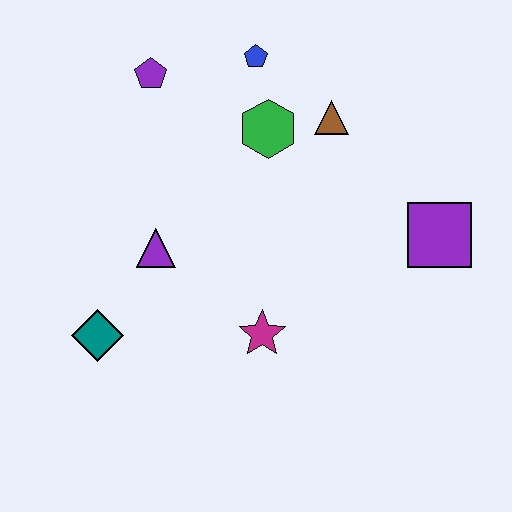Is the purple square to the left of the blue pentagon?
No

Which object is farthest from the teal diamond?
The purple square is farthest from the teal diamond.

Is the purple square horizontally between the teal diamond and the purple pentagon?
No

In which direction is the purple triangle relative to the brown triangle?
The purple triangle is to the left of the brown triangle.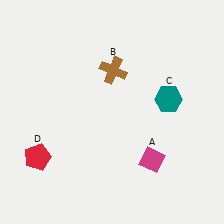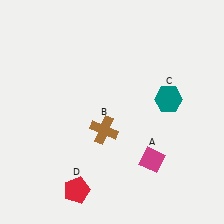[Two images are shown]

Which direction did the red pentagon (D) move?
The red pentagon (D) moved right.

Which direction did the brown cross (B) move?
The brown cross (B) moved down.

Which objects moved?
The objects that moved are: the brown cross (B), the red pentagon (D).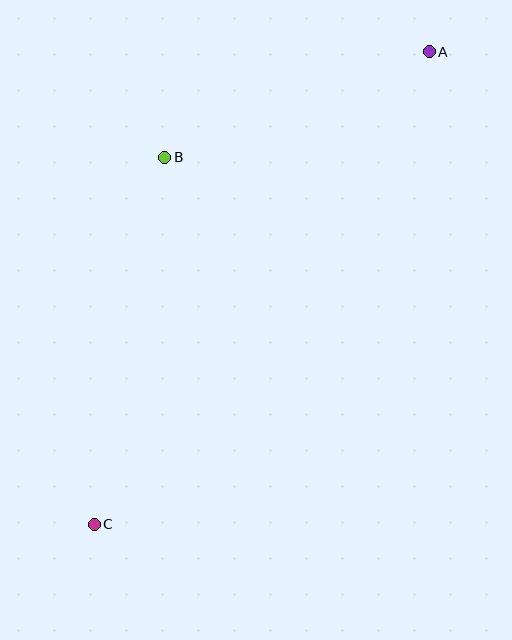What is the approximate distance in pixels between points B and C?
The distance between B and C is approximately 374 pixels.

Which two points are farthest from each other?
Points A and C are farthest from each other.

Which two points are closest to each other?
Points A and B are closest to each other.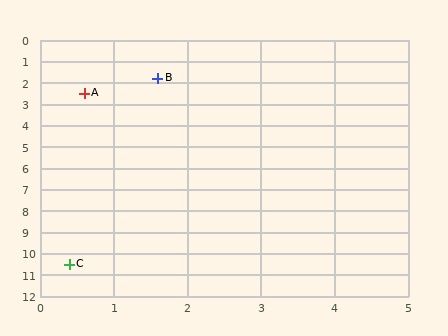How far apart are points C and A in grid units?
Points C and A are about 8.0 grid units apart.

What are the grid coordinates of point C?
Point C is at approximately (0.4, 10.5).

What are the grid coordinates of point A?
Point A is at approximately (0.6, 2.5).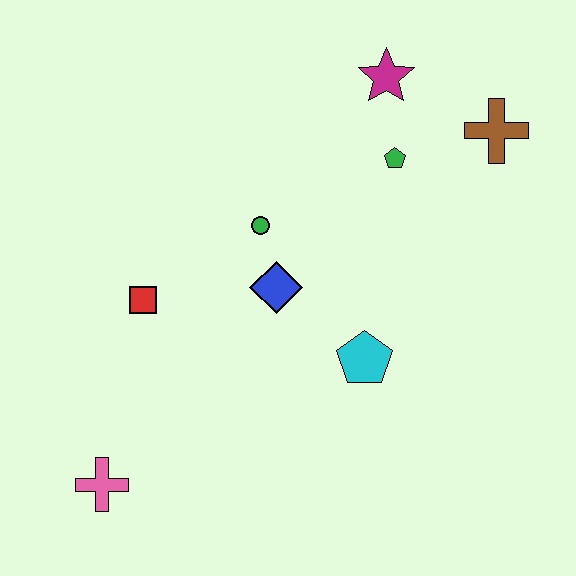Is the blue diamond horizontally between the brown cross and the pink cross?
Yes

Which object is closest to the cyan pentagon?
The blue diamond is closest to the cyan pentagon.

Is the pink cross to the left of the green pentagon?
Yes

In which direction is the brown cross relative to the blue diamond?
The brown cross is to the right of the blue diamond.